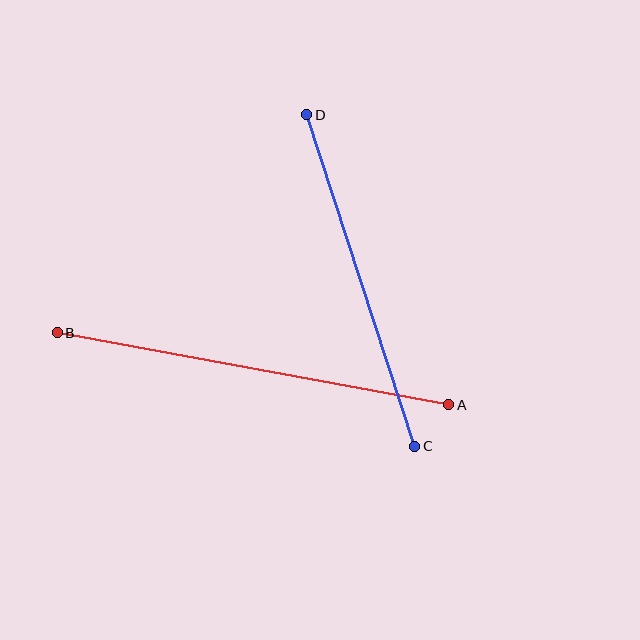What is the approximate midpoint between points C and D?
The midpoint is at approximately (361, 281) pixels.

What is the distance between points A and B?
The distance is approximately 398 pixels.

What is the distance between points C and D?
The distance is approximately 349 pixels.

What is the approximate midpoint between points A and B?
The midpoint is at approximately (253, 369) pixels.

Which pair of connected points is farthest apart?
Points A and B are farthest apart.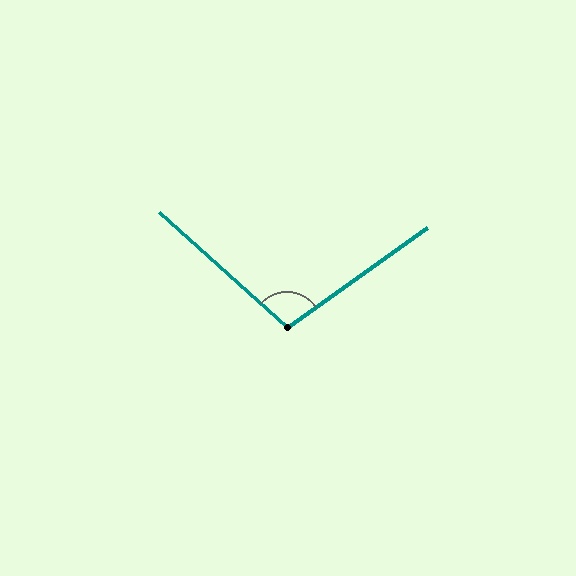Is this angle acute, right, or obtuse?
It is obtuse.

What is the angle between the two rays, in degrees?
Approximately 103 degrees.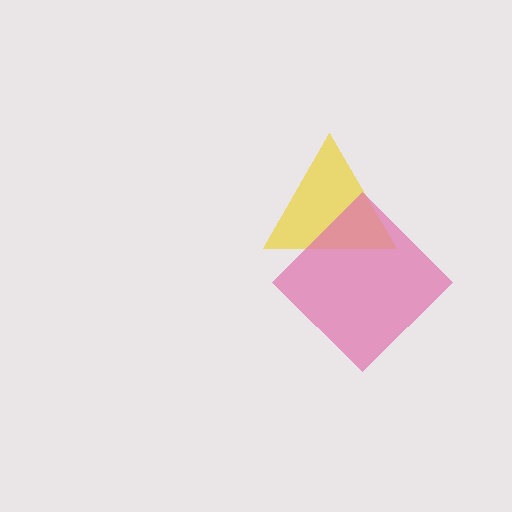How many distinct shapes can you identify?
There are 2 distinct shapes: a yellow triangle, a pink diamond.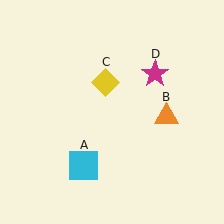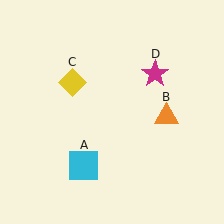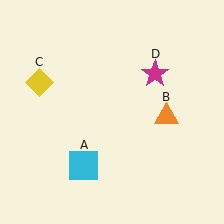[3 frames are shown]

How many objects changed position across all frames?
1 object changed position: yellow diamond (object C).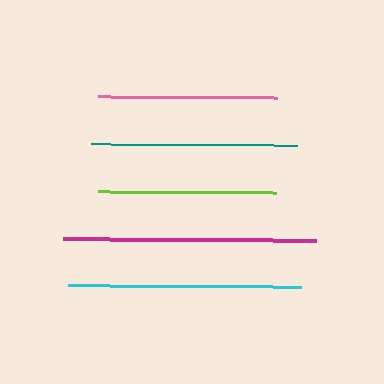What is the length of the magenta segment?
The magenta segment is approximately 253 pixels long.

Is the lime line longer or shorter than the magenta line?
The magenta line is longer than the lime line.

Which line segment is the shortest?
The lime line is the shortest at approximately 178 pixels.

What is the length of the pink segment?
The pink segment is approximately 179 pixels long.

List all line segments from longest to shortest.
From longest to shortest: magenta, cyan, teal, pink, lime.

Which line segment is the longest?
The magenta line is the longest at approximately 253 pixels.